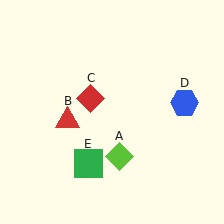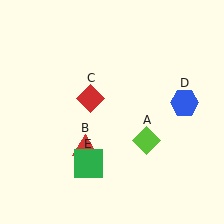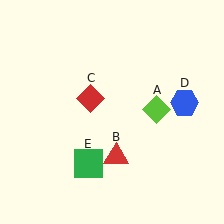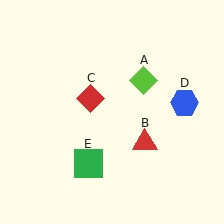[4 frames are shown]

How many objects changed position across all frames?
2 objects changed position: lime diamond (object A), red triangle (object B).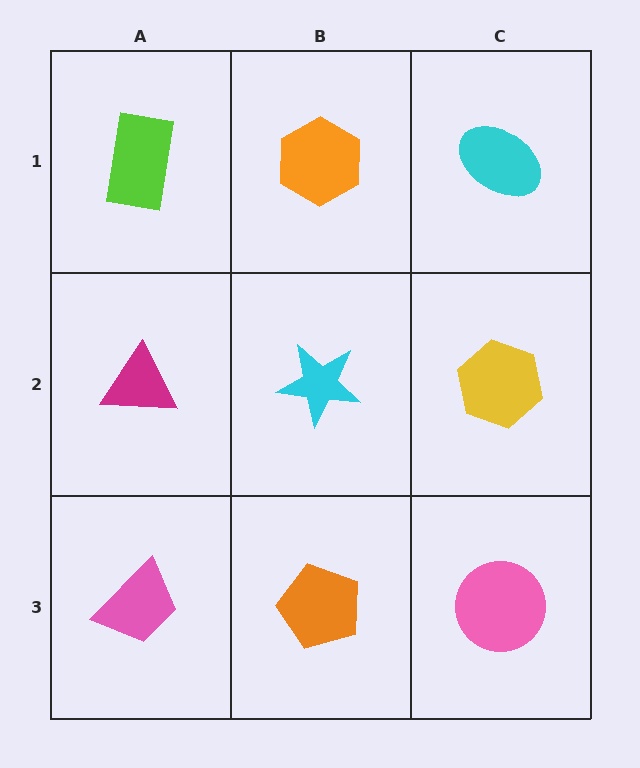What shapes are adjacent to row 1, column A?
A magenta triangle (row 2, column A), an orange hexagon (row 1, column B).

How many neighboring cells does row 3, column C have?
2.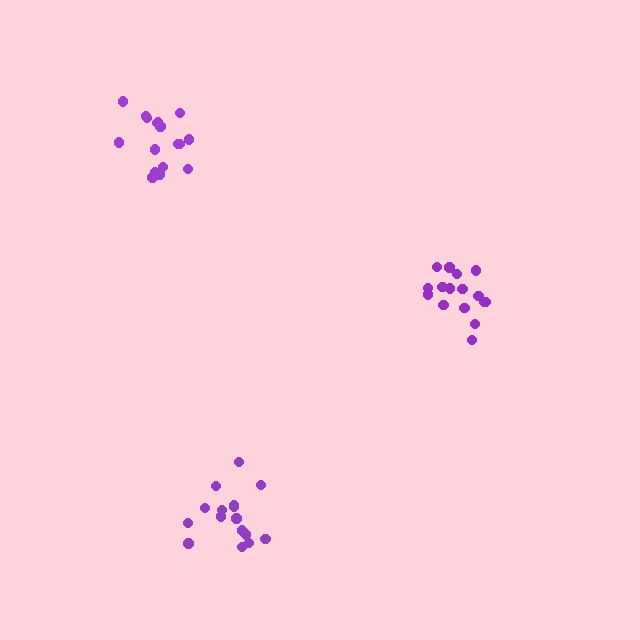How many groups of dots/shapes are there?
There are 3 groups.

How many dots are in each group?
Group 1: 16 dots, Group 2: 18 dots, Group 3: 16 dots (50 total).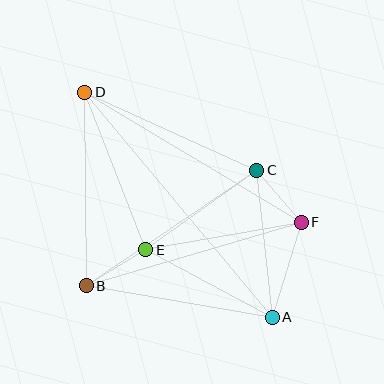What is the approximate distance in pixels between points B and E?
The distance between B and E is approximately 70 pixels.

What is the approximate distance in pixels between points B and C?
The distance between B and C is approximately 206 pixels.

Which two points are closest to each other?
Points C and F are closest to each other.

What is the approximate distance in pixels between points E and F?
The distance between E and F is approximately 158 pixels.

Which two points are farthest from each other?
Points A and D are farthest from each other.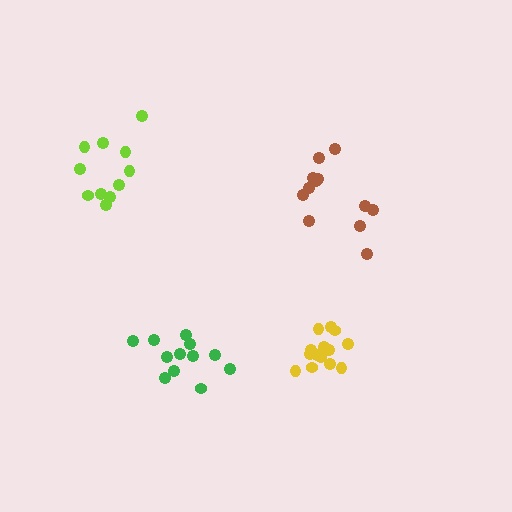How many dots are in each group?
Group 1: 14 dots, Group 2: 11 dots, Group 3: 12 dots, Group 4: 12 dots (49 total).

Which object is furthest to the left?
The lime cluster is leftmost.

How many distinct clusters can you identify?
There are 4 distinct clusters.